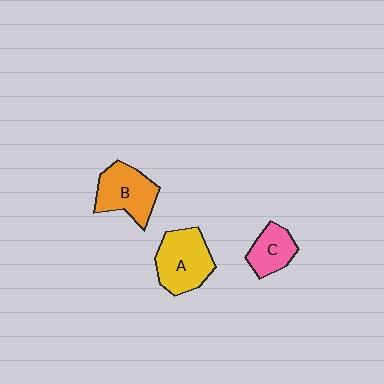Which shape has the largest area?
Shape A (yellow).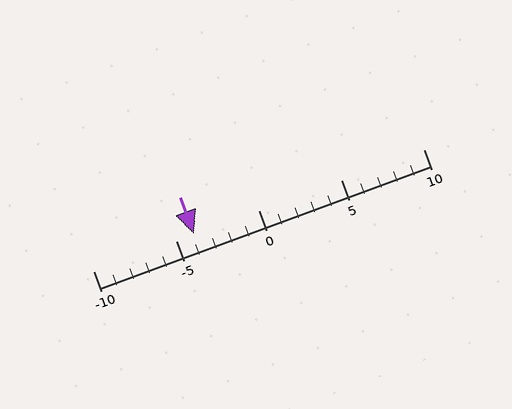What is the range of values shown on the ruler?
The ruler shows values from -10 to 10.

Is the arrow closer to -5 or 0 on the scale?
The arrow is closer to -5.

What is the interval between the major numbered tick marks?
The major tick marks are spaced 5 units apart.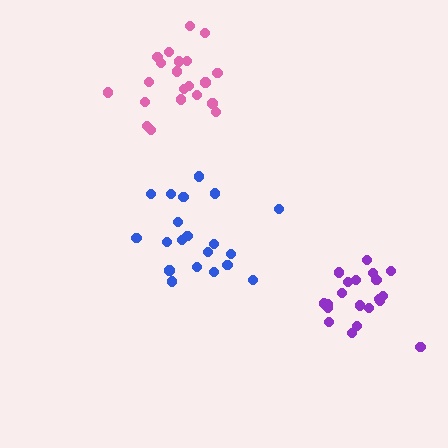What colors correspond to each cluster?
The clusters are colored: purple, pink, blue.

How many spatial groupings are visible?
There are 3 spatial groupings.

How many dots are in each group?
Group 1: 20 dots, Group 2: 21 dots, Group 3: 20 dots (61 total).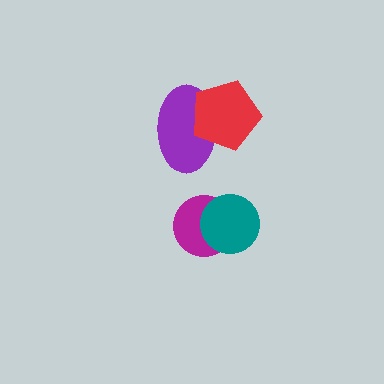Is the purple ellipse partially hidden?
Yes, it is partially covered by another shape.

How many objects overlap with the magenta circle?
1 object overlaps with the magenta circle.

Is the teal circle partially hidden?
No, no other shape covers it.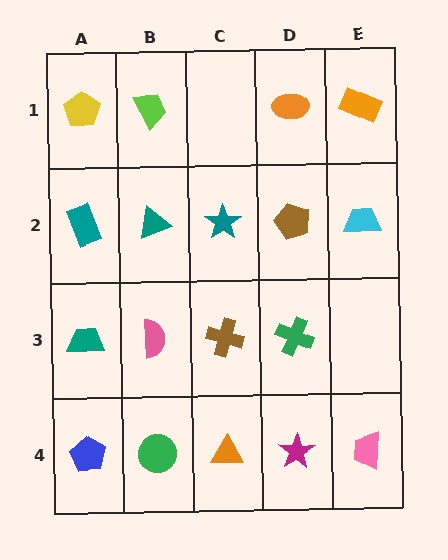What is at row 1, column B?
A lime trapezoid.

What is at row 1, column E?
An orange rectangle.